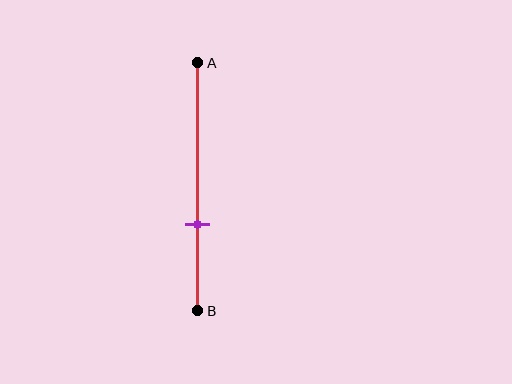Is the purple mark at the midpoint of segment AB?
No, the mark is at about 65% from A, not at the 50% midpoint.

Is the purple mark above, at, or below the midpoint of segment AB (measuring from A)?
The purple mark is below the midpoint of segment AB.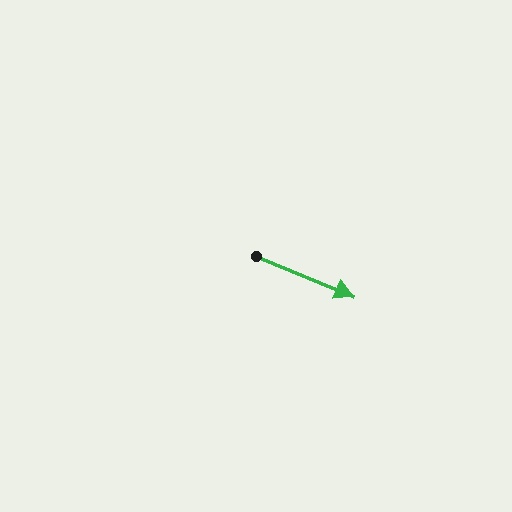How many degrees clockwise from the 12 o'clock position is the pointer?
Approximately 112 degrees.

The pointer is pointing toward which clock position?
Roughly 4 o'clock.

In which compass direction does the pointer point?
East.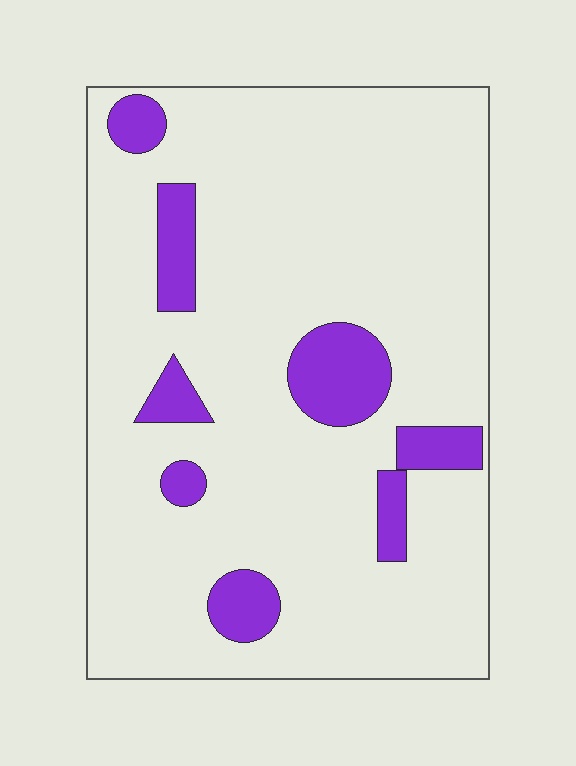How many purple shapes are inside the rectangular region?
8.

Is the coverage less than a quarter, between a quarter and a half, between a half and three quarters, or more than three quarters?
Less than a quarter.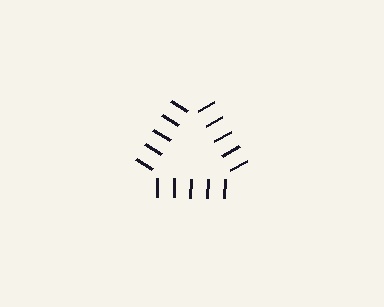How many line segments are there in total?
15 — 5 along each of the 3 edges.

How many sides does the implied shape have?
3 sides — the line-ends trace a triangle.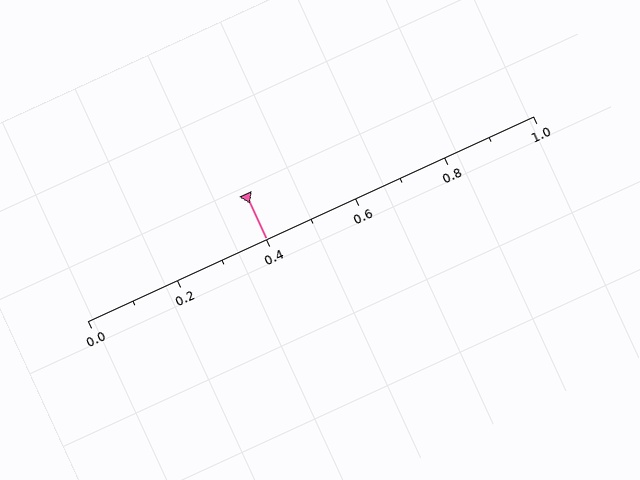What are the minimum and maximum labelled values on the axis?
The axis runs from 0.0 to 1.0.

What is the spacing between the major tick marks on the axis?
The major ticks are spaced 0.2 apart.